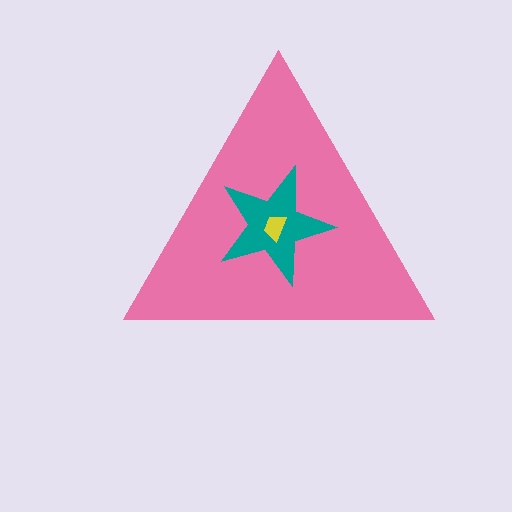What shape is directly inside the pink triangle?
The teal star.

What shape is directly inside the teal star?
The yellow trapezoid.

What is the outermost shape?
The pink triangle.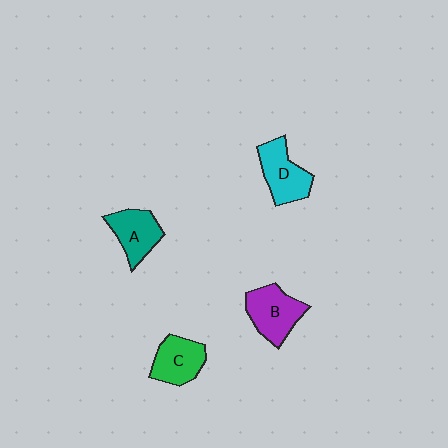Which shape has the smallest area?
Shape A (teal).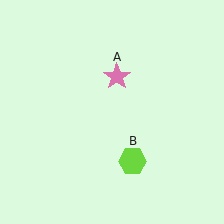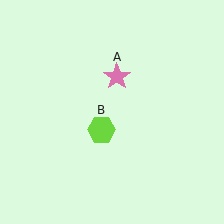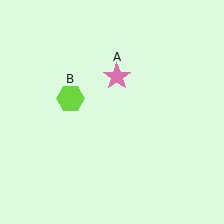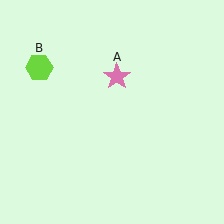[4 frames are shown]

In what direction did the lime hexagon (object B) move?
The lime hexagon (object B) moved up and to the left.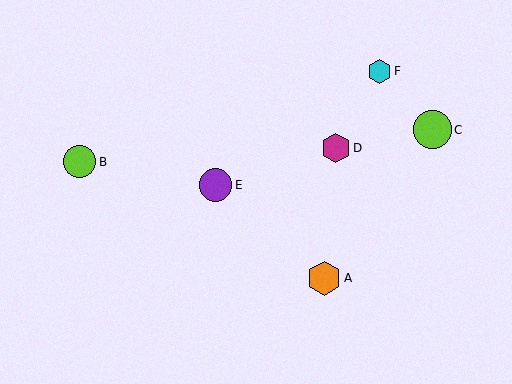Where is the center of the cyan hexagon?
The center of the cyan hexagon is at (379, 71).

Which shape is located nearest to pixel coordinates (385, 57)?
The cyan hexagon (labeled F) at (379, 71) is nearest to that location.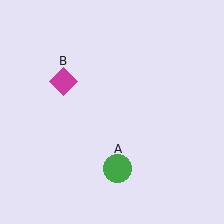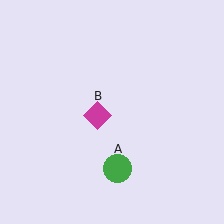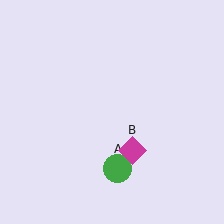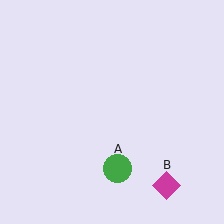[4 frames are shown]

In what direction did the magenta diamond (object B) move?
The magenta diamond (object B) moved down and to the right.